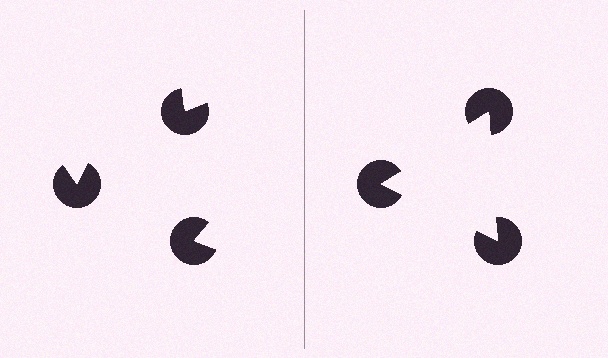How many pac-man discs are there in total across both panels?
6 — 3 on each side.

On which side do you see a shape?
An illusory triangle appears on the right side. On the left side the wedge cuts are rotated, so no coherent shape forms.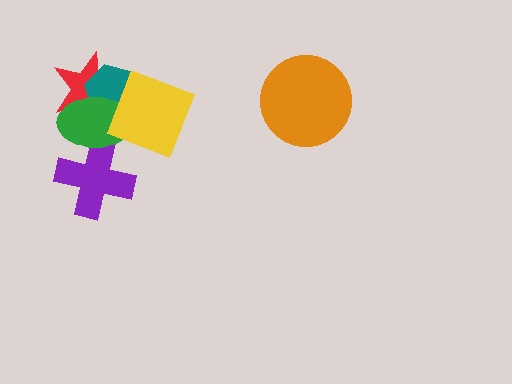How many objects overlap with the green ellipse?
4 objects overlap with the green ellipse.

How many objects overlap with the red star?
2 objects overlap with the red star.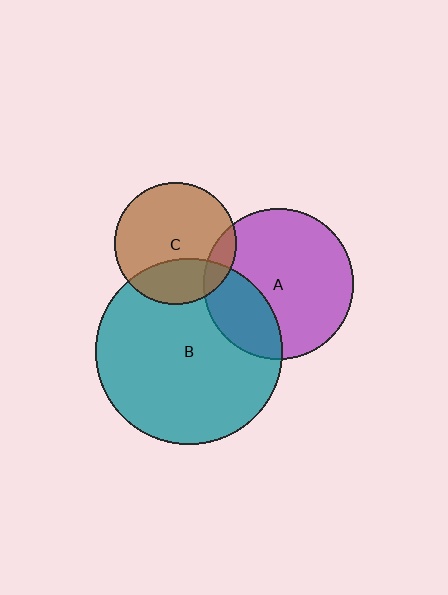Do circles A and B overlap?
Yes.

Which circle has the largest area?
Circle B (teal).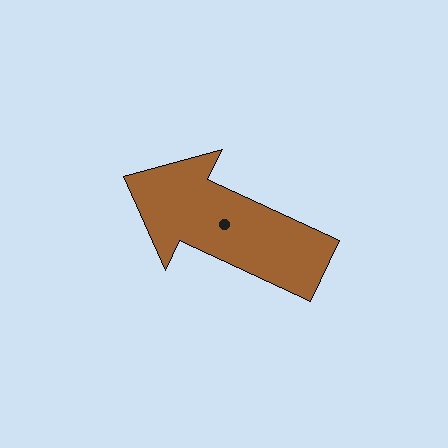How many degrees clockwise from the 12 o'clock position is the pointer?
Approximately 295 degrees.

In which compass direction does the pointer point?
Northwest.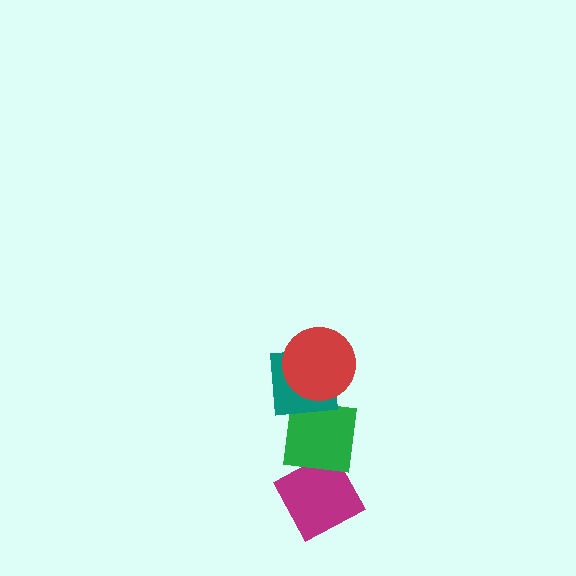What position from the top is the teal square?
The teal square is 2nd from the top.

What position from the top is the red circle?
The red circle is 1st from the top.